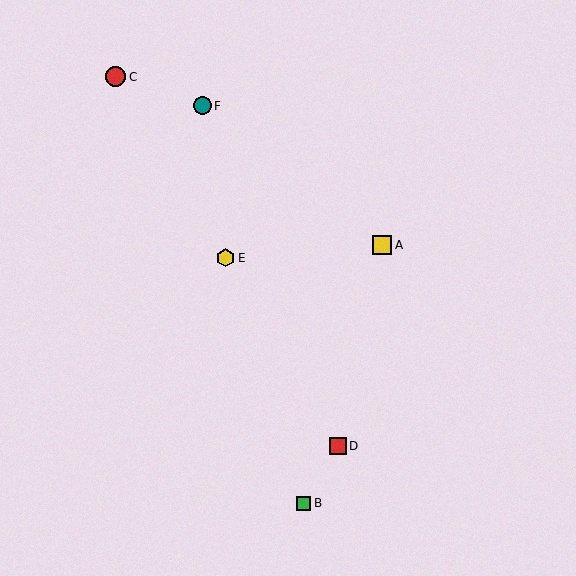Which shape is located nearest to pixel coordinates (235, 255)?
The yellow hexagon (labeled E) at (225, 258) is nearest to that location.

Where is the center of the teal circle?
The center of the teal circle is at (202, 106).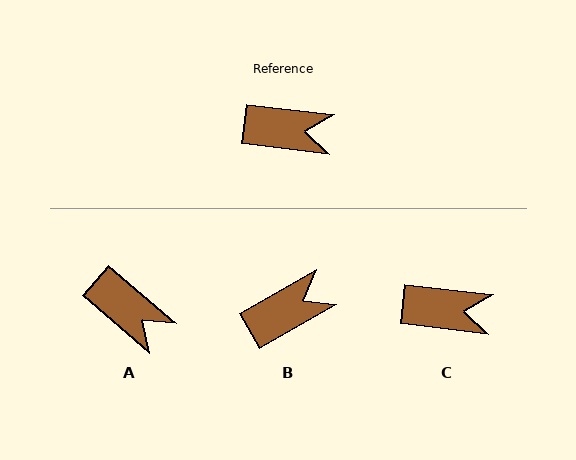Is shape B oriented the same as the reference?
No, it is off by about 37 degrees.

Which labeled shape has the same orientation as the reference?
C.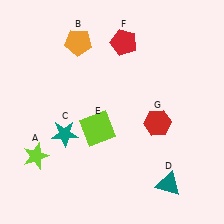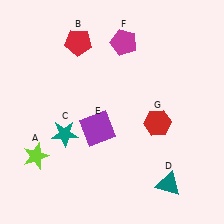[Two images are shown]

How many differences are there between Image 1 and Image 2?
There are 3 differences between the two images.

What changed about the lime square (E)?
In Image 1, E is lime. In Image 2, it changed to purple.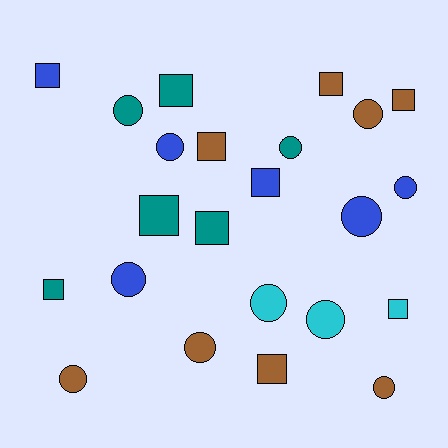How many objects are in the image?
There are 23 objects.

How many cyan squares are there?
There is 1 cyan square.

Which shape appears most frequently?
Circle, with 12 objects.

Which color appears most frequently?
Brown, with 8 objects.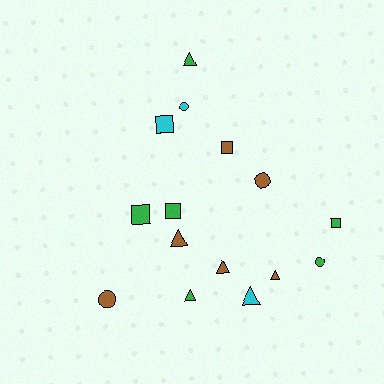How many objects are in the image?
There are 15 objects.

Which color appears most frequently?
Green, with 6 objects.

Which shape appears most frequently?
Triangle, with 6 objects.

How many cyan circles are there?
There is 1 cyan circle.